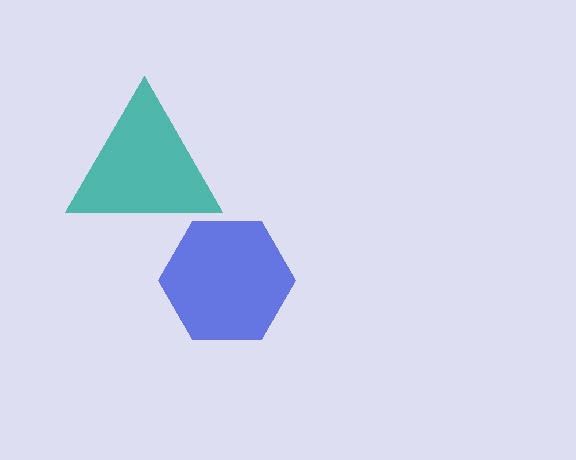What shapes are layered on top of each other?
The layered shapes are: a teal triangle, a blue hexagon.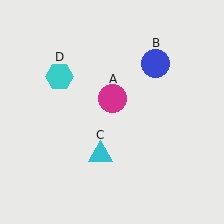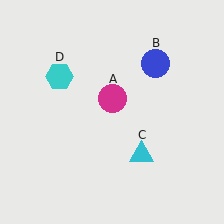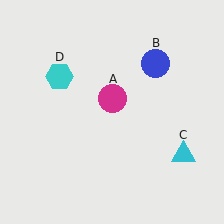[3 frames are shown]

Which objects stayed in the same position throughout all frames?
Magenta circle (object A) and blue circle (object B) and cyan hexagon (object D) remained stationary.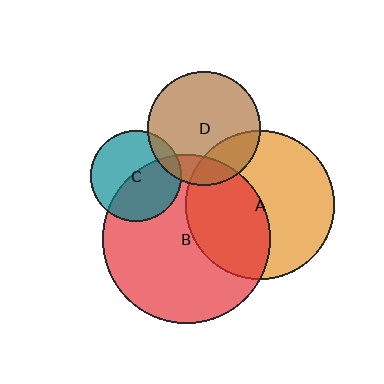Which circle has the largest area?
Circle B (red).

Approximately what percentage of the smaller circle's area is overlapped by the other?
Approximately 50%.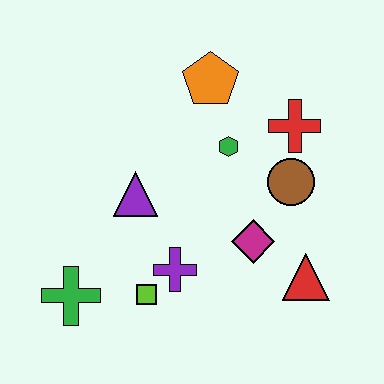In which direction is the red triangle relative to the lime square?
The red triangle is to the right of the lime square.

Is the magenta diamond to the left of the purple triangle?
No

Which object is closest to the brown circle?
The red cross is closest to the brown circle.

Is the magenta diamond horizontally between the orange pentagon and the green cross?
No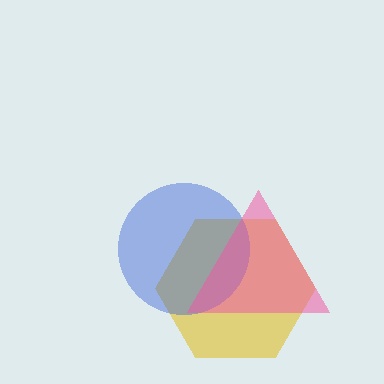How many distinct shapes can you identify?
There are 3 distinct shapes: a yellow hexagon, a blue circle, a pink triangle.